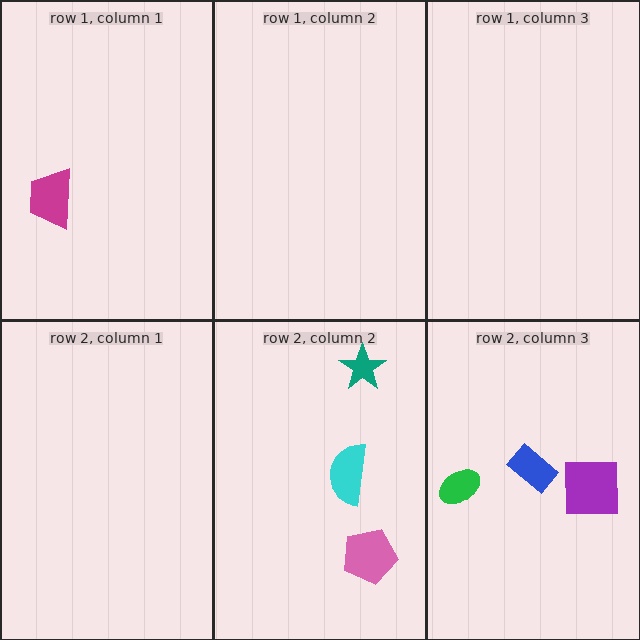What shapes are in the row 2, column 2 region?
The cyan semicircle, the teal star, the pink pentagon.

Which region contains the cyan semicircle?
The row 2, column 2 region.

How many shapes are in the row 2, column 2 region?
3.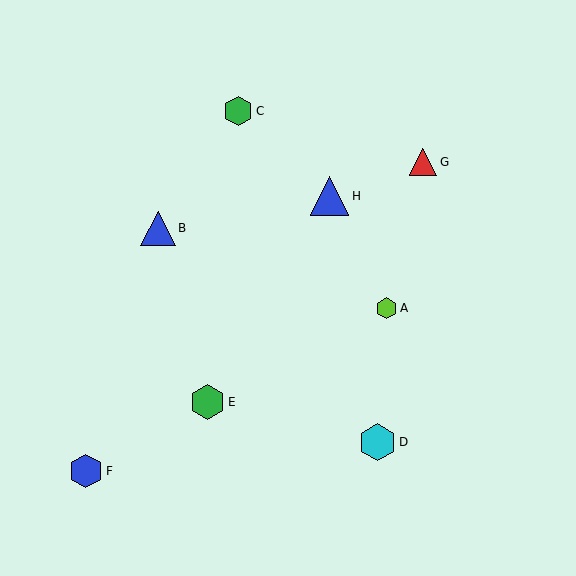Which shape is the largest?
The blue triangle (labeled H) is the largest.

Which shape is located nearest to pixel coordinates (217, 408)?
The green hexagon (labeled E) at (208, 402) is nearest to that location.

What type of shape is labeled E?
Shape E is a green hexagon.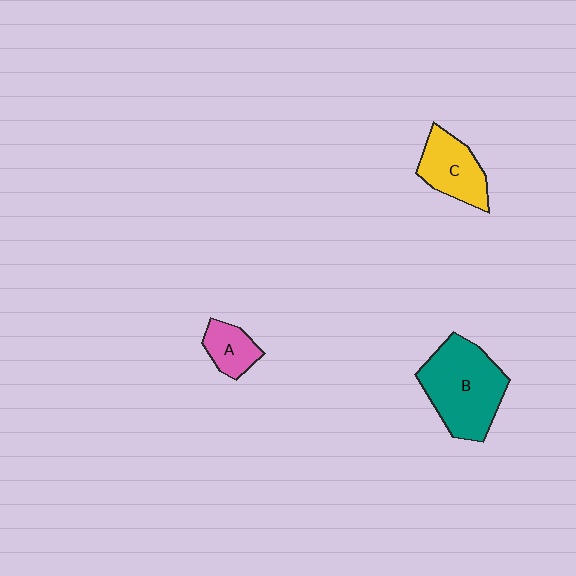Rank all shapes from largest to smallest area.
From largest to smallest: B (teal), C (yellow), A (pink).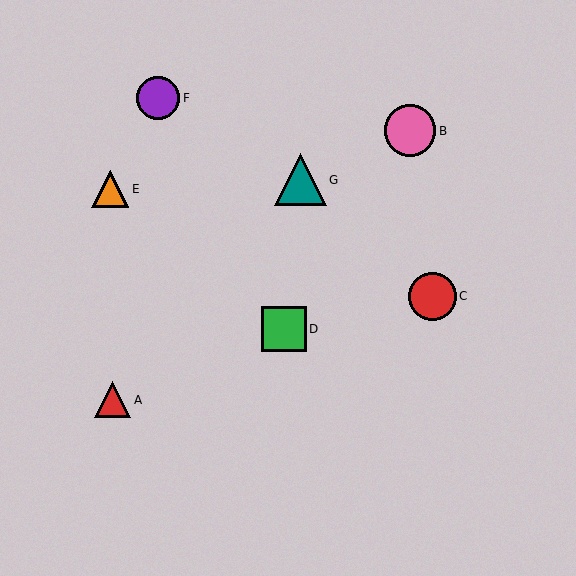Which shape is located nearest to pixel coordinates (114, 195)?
The orange triangle (labeled E) at (110, 189) is nearest to that location.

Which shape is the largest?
The teal triangle (labeled G) is the largest.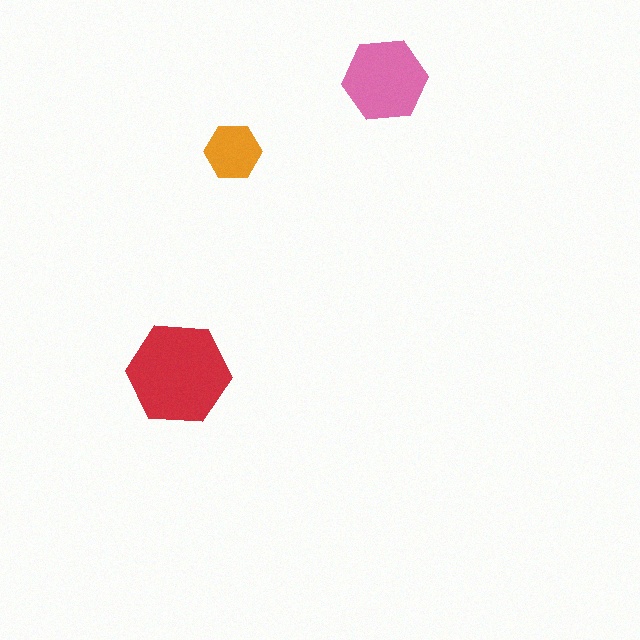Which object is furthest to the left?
The red hexagon is leftmost.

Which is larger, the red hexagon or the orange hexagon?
The red one.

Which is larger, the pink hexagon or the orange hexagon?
The pink one.